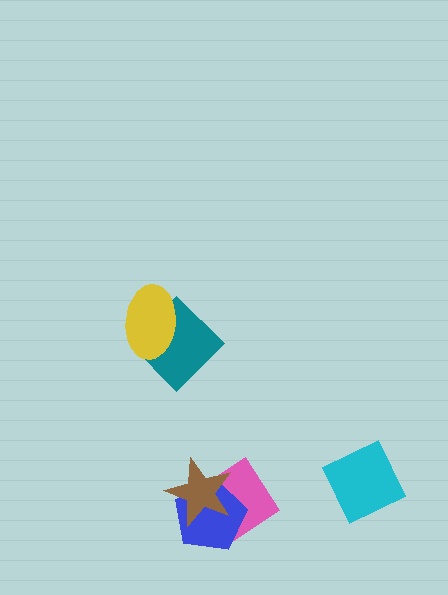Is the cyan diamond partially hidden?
No, no other shape covers it.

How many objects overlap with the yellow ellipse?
1 object overlaps with the yellow ellipse.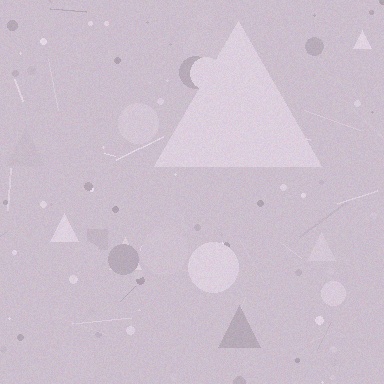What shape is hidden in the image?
A triangle is hidden in the image.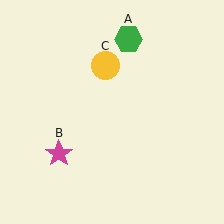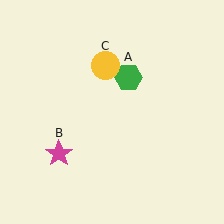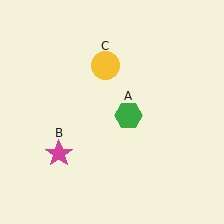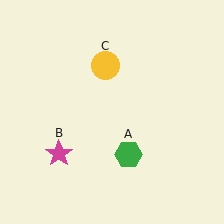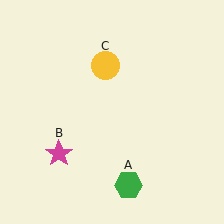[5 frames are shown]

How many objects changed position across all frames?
1 object changed position: green hexagon (object A).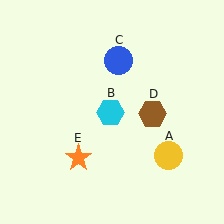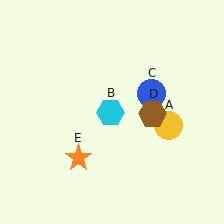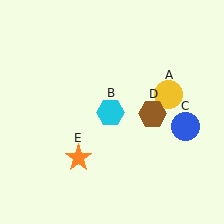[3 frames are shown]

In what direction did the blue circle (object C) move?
The blue circle (object C) moved down and to the right.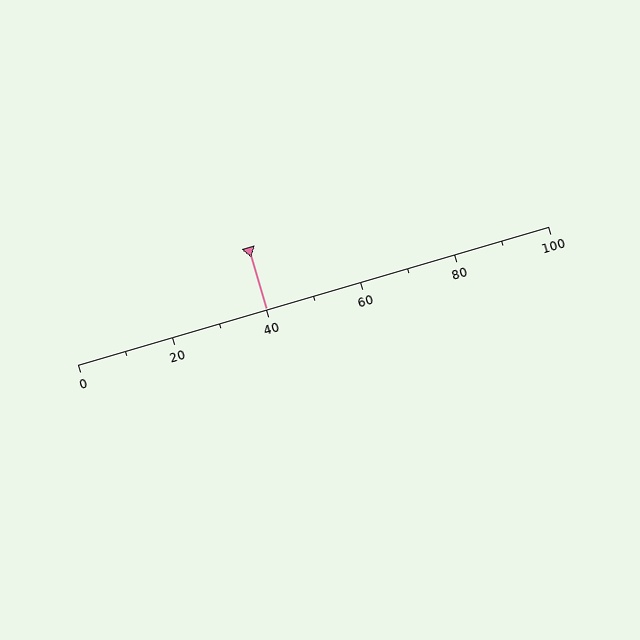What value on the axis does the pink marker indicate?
The marker indicates approximately 40.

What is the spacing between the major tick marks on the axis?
The major ticks are spaced 20 apart.